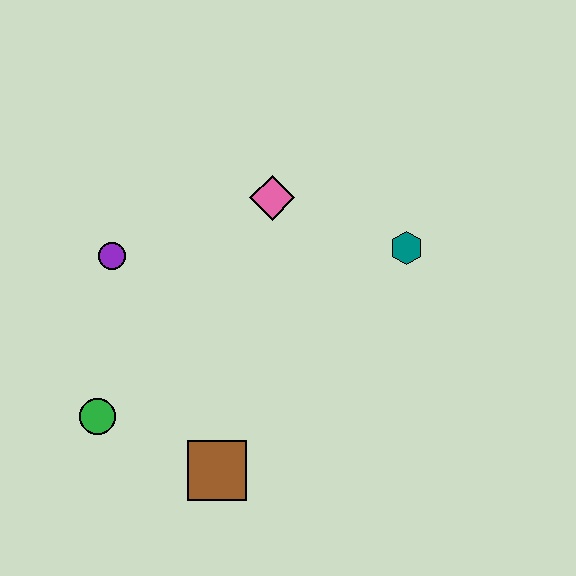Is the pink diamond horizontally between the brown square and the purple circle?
No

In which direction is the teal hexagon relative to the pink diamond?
The teal hexagon is to the right of the pink diamond.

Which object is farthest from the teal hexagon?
The green circle is farthest from the teal hexagon.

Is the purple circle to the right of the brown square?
No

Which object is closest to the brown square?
The green circle is closest to the brown square.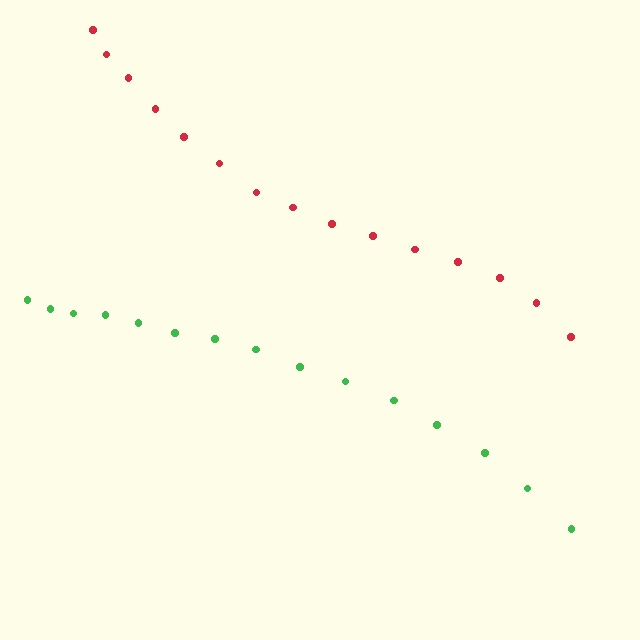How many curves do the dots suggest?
There are 2 distinct paths.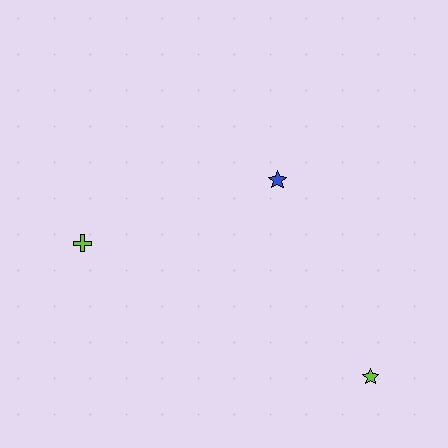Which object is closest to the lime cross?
The blue star is closest to the lime cross.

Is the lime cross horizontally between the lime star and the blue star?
No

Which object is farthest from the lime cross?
The lime star is farthest from the lime cross.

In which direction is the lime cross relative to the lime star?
The lime cross is to the left of the lime star.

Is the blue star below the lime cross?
No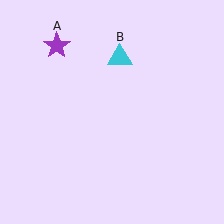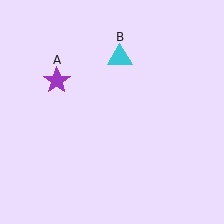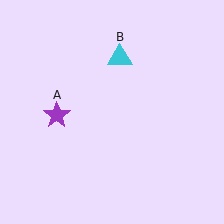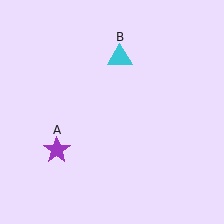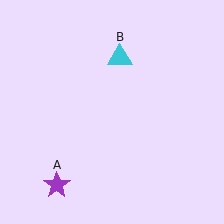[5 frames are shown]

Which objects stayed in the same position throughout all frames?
Cyan triangle (object B) remained stationary.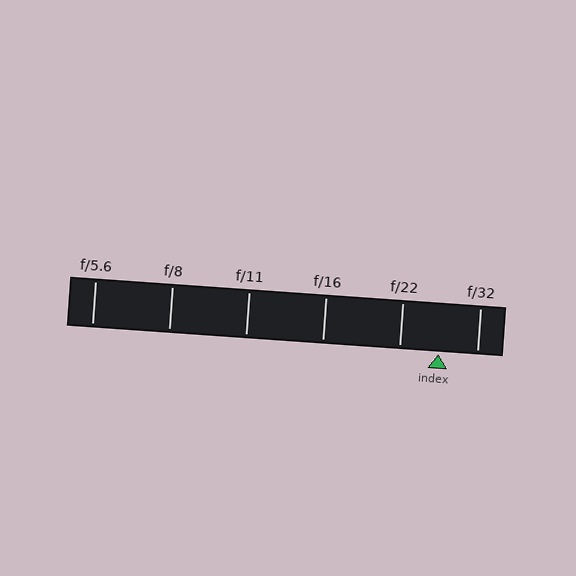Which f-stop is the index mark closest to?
The index mark is closest to f/22.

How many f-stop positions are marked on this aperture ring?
There are 6 f-stop positions marked.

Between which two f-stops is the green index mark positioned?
The index mark is between f/22 and f/32.